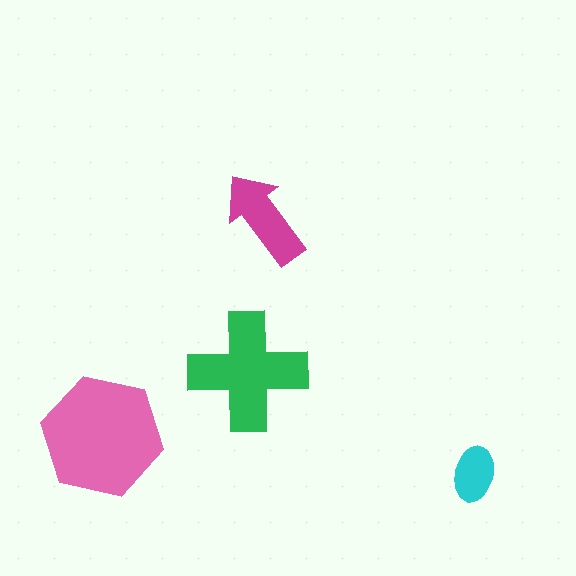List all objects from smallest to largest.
The cyan ellipse, the magenta arrow, the green cross, the pink hexagon.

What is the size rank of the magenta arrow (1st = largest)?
3rd.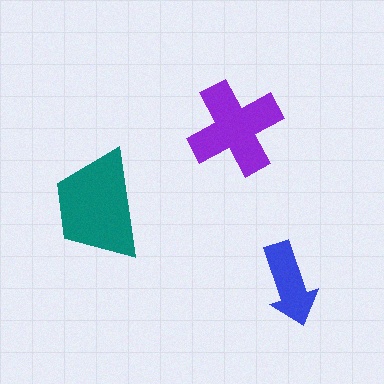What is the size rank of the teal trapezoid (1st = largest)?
1st.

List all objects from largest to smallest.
The teal trapezoid, the purple cross, the blue arrow.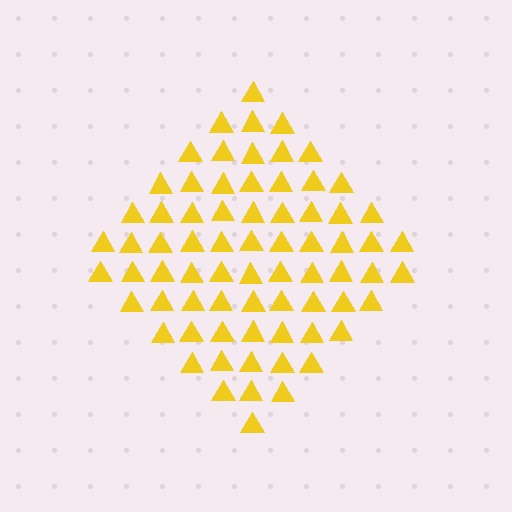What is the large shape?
The large shape is a diamond.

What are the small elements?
The small elements are triangles.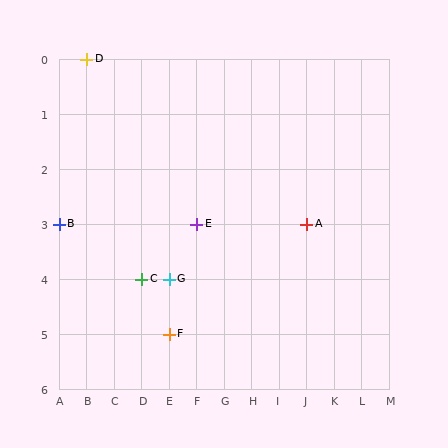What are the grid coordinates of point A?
Point A is at grid coordinates (J, 3).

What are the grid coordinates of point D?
Point D is at grid coordinates (B, 0).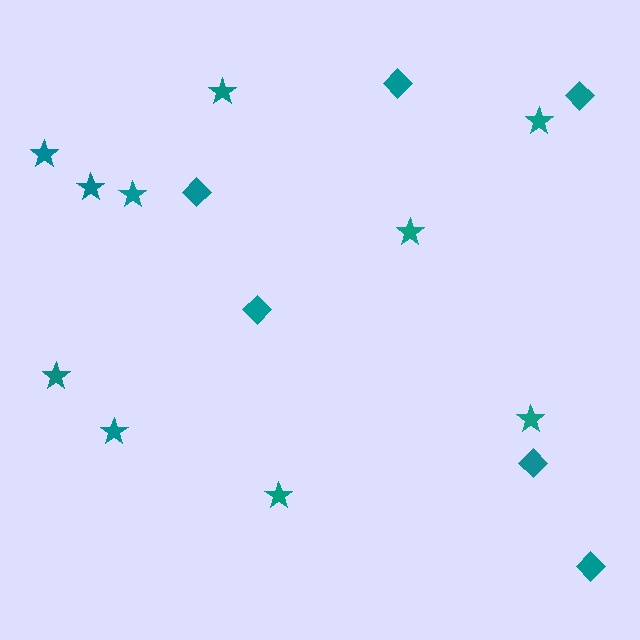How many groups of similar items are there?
There are 2 groups: one group of diamonds (6) and one group of stars (10).